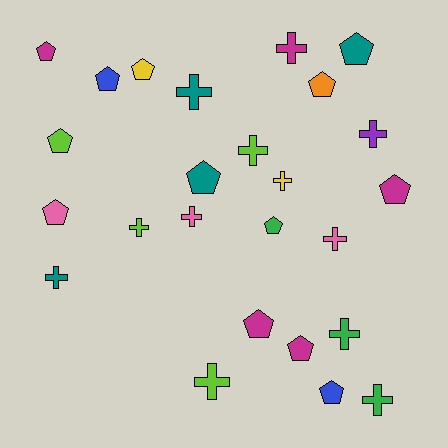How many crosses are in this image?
There are 12 crosses.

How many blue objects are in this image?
There are 2 blue objects.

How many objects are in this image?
There are 25 objects.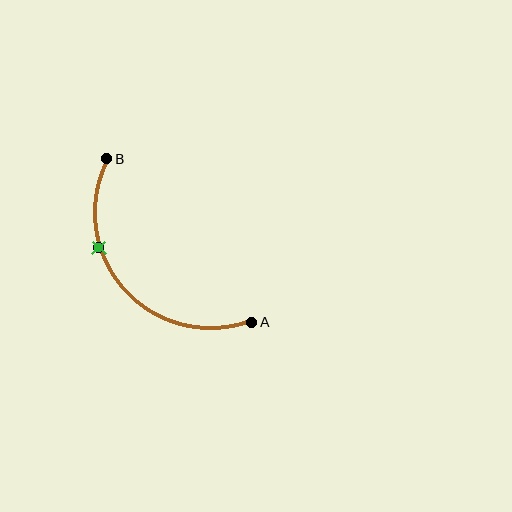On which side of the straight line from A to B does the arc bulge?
The arc bulges below and to the left of the straight line connecting A and B.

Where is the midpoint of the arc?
The arc midpoint is the point on the curve farthest from the straight line joining A and B. It sits below and to the left of that line.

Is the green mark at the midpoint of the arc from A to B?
No. The green mark lies on the arc but is closer to endpoint B. The arc midpoint would be at the point on the curve equidistant along the arc from both A and B.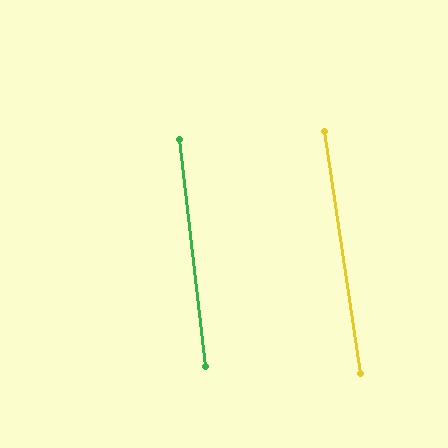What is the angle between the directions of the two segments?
Approximately 2 degrees.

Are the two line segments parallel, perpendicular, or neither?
Parallel — their directions differ by only 2.0°.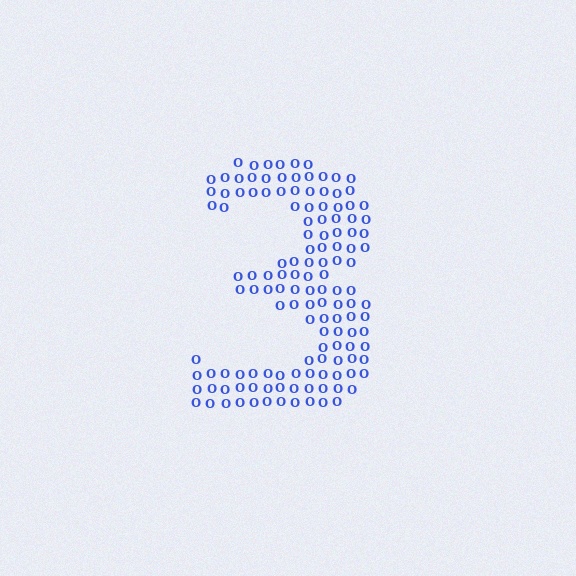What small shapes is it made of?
It is made of small letter O's.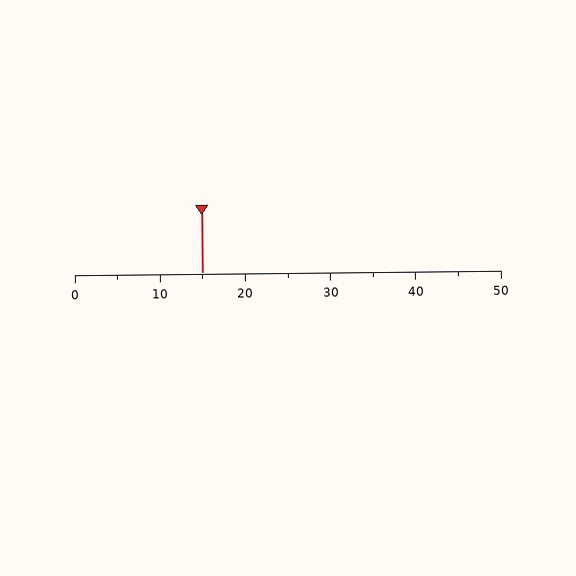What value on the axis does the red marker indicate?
The marker indicates approximately 15.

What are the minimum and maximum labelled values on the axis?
The axis runs from 0 to 50.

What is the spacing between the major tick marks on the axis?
The major ticks are spaced 10 apart.